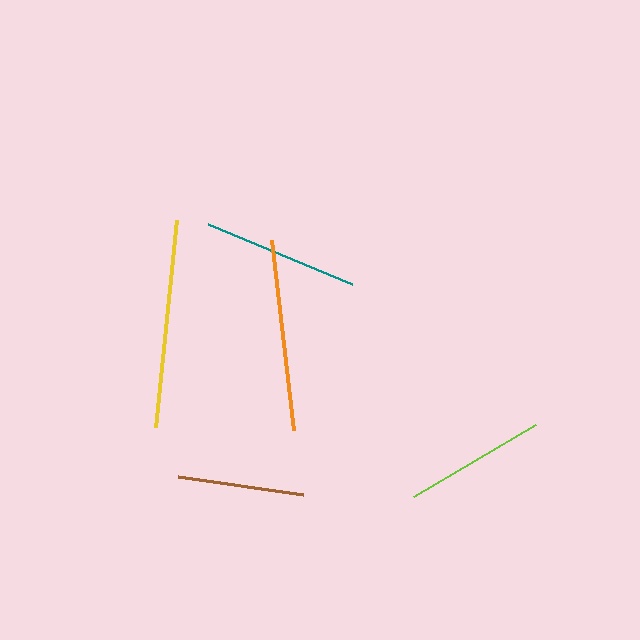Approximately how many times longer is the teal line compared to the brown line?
The teal line is approximately 1.2 times the length of the brown line.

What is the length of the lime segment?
The lime segment is approximately 142 pixels long.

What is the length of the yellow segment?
The yellow segment is approximately 208 pixels long.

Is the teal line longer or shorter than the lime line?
The teal line is longer than the lime line.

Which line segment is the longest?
The yellow line is the longest at approximately 208 pixels.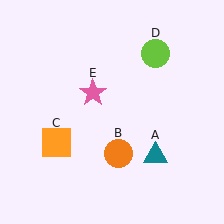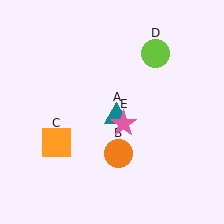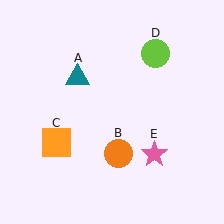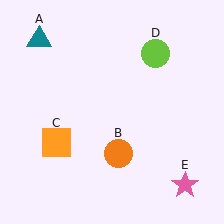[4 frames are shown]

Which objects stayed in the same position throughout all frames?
Orange circle (object B) and orange square (object C) and lime circle (object D) remained stationary.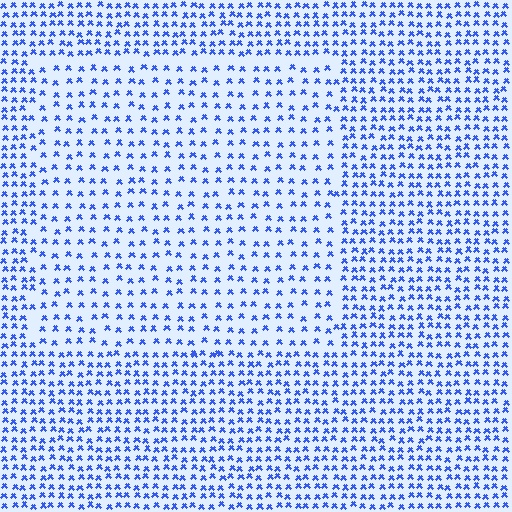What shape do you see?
I see a rectangle.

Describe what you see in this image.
The image contains small blue elements arranged at two different densities. A rectangle-shaped region is visible where the elements are less densely packed than the surrounding area.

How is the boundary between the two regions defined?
The boundary is defined by a change in element density (approximately 1.7x ratio). All elements are the same color, size, and shape.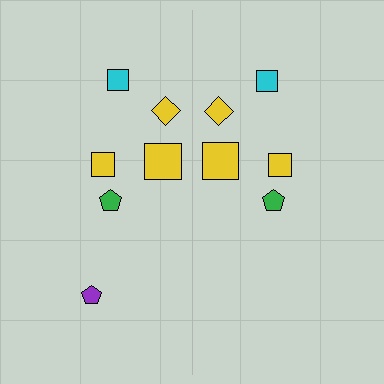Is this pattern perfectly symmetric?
No, the pattern is not perfectly symmetric. A purple pentagon is missing from the right side.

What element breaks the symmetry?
A purple pentagon is missing from the right side.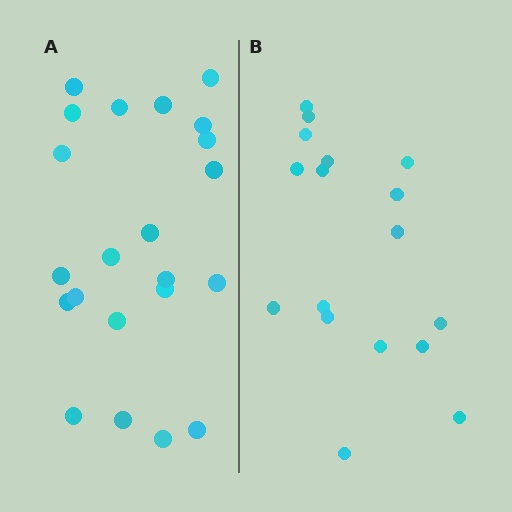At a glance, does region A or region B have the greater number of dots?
Region A (the left region) has more dots.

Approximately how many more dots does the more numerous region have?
Region A has about 5 more dots than region B.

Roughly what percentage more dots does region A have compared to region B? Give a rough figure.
About 30% more.